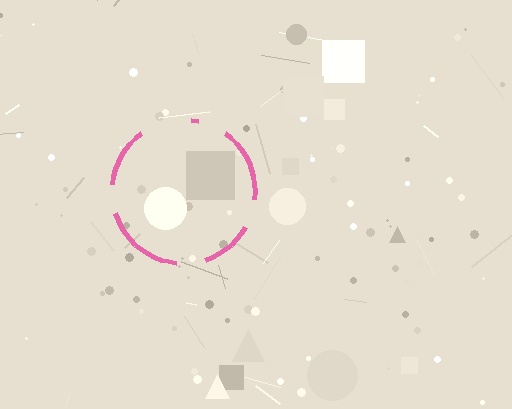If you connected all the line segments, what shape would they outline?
They would outline a circle.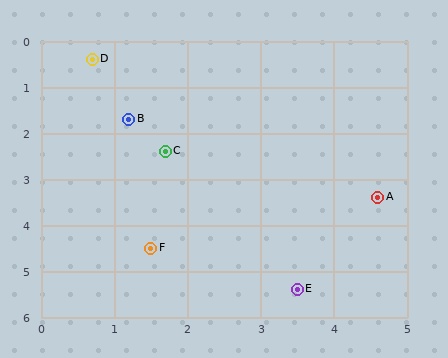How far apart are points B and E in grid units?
Points B and E are about 4.4 grid units apart.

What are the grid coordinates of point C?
Point C is at approximately (1.7, 2.4).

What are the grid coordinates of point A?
Point A is at approximately (4.6, 3.4).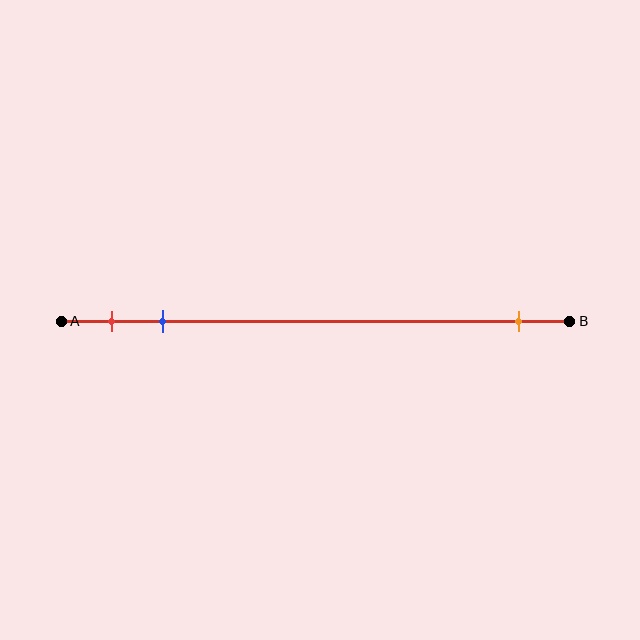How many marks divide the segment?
There are 3 marks dividing the segment.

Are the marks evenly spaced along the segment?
No, the marks are not evenly spaced.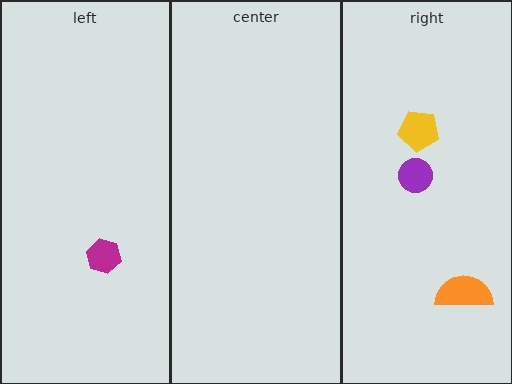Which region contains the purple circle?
The right region.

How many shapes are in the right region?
3.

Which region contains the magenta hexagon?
The left region.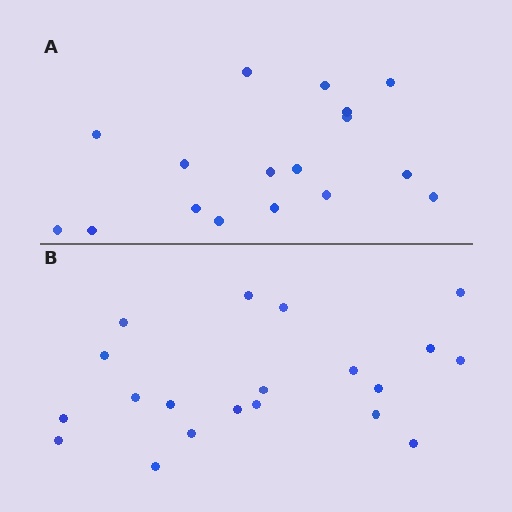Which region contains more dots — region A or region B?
Region B (the bottom region) has more dots.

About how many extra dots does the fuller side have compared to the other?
Region B has just a few more — roughly 2 or 3 more dots than region A.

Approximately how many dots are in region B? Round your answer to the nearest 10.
About 20 dots.